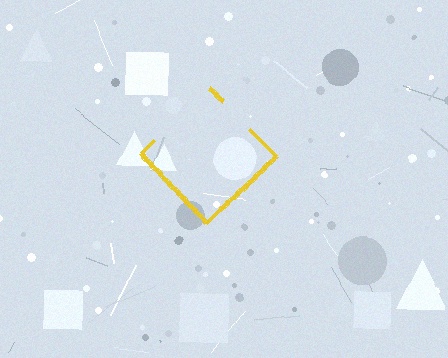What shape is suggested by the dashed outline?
The dashed outline suggests a diamond.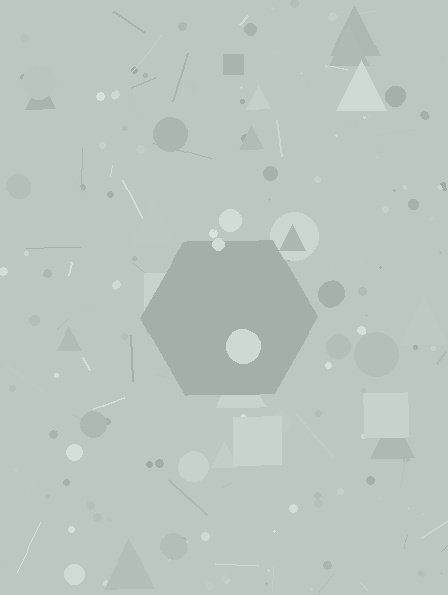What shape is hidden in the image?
A hexagon is hidden in the image.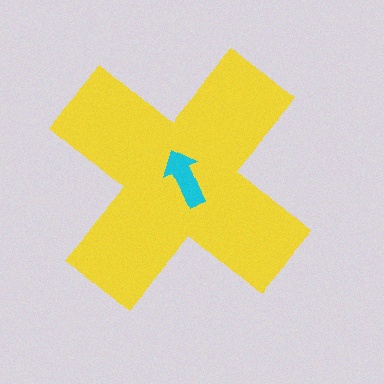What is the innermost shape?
The cyan arrow.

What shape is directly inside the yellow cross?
The cyan arrow.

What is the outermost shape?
The yellow cross.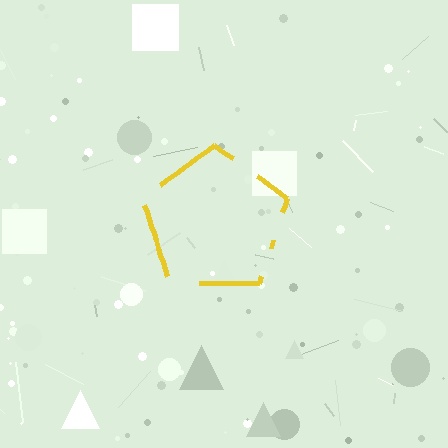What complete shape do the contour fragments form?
The contour fragments form a pentagon.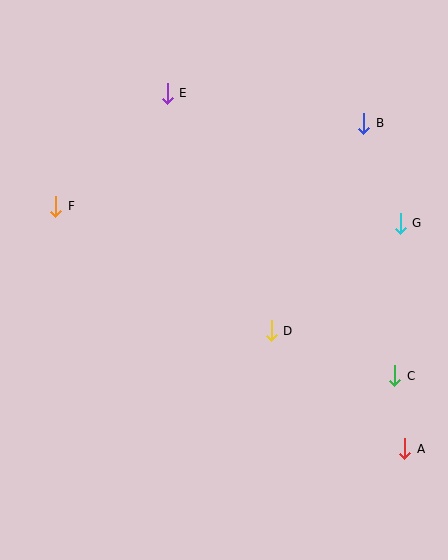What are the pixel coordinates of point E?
Point E is at (167, 93).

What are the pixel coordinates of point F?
Point F is at (56, 206).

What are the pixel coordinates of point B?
Point B is at (364, 124).